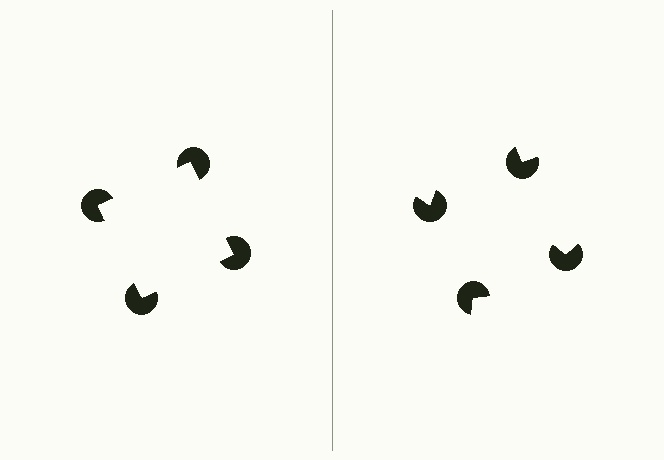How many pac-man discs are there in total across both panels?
8 — 4 on each side.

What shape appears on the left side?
An illusory square.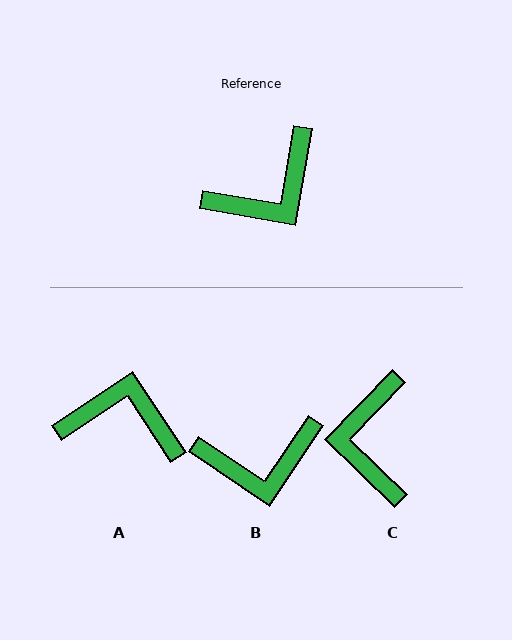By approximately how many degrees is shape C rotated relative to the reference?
Approximately 125 degrees clockwise.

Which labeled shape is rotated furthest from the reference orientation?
A, about 133 degrees away.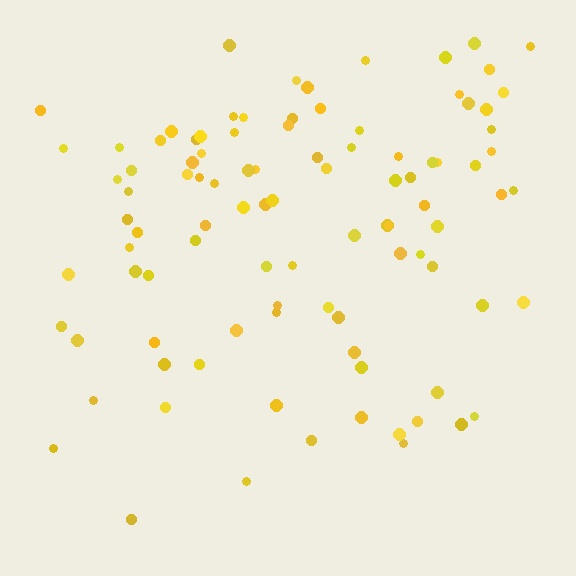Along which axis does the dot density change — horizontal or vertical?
Vertical.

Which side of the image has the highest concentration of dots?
The top.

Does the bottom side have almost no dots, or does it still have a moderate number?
Still a moderate number, just noticeably fewer than the top.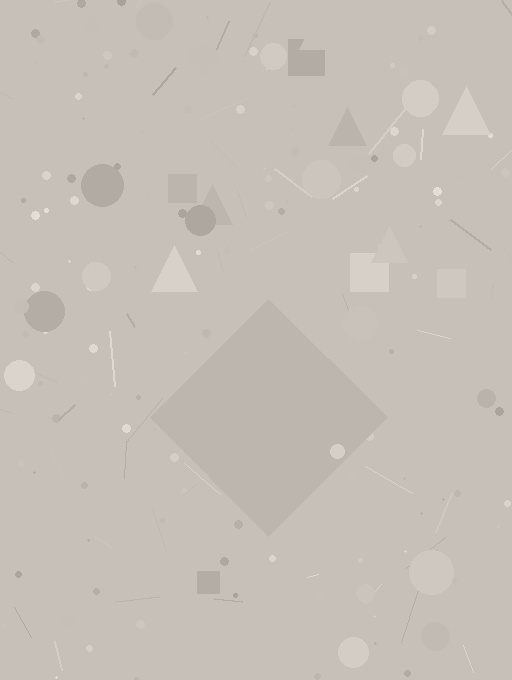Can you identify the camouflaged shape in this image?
The camouflaged shape is a diamond.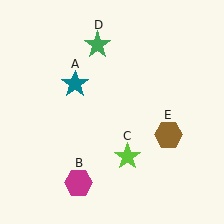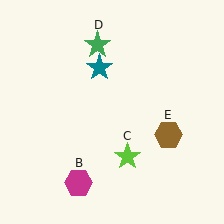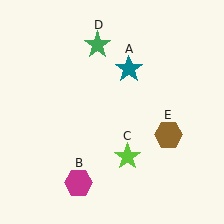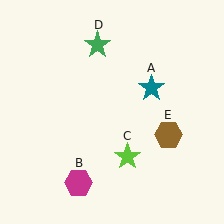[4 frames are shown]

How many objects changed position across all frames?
1 object changed position: teal star (object A).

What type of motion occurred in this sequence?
The teal star (object A) rotated clockwise around the center of the scene.